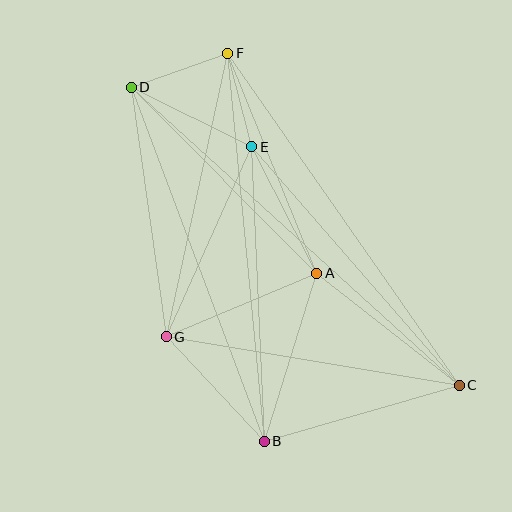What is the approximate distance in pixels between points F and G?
The distance between F and G is approximately 290 pixels.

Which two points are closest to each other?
Points E and F are closest to each other.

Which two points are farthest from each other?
Points C and D are farthest from each other.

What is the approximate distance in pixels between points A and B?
The distance between A and B is approximately 176 pixels.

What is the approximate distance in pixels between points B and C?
The distance between B and C is approximately 203 pixels.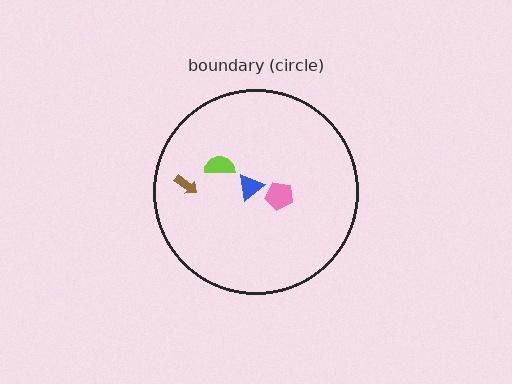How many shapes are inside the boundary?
4 inside, 0 outside.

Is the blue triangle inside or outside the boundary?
Inside.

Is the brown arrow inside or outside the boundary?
Inside.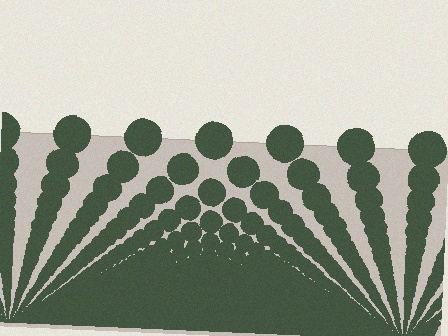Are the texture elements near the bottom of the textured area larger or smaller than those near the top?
Smaller. The gradient is inverted — elements near the bottom are smaller and denser.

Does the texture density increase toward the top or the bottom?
Density increases toward the bottom.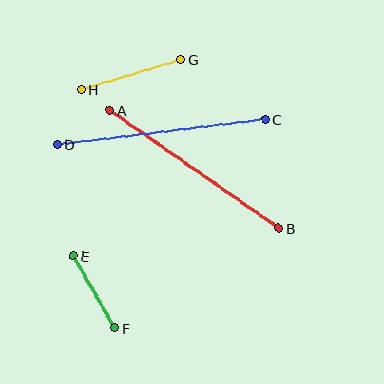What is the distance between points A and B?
The distance is approximately 206 pixels.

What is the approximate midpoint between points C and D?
The midpoint is at approximately (161, 132) pixels.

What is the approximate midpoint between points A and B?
The midpoint is at approximately (194, 169) pixels.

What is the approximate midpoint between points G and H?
The midpoint is at approximately (131, 75) pixels.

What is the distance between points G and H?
The distance is approximately 104 pixels.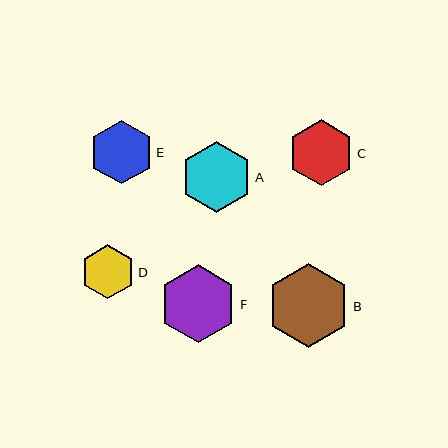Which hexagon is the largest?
Hexagon B is the largest with a size of approximately 84 pixels.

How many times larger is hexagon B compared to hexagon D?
Hexagon B is approximately 1.6 times the size of hexagon D.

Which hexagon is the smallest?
Hexagon D is the smallest with a size of approximately 54 pixels.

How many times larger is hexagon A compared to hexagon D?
Hexagon A is approximately 1.3 times the size of hexagon D.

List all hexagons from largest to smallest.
From largest to smallest: B, F, A, C, E, D.